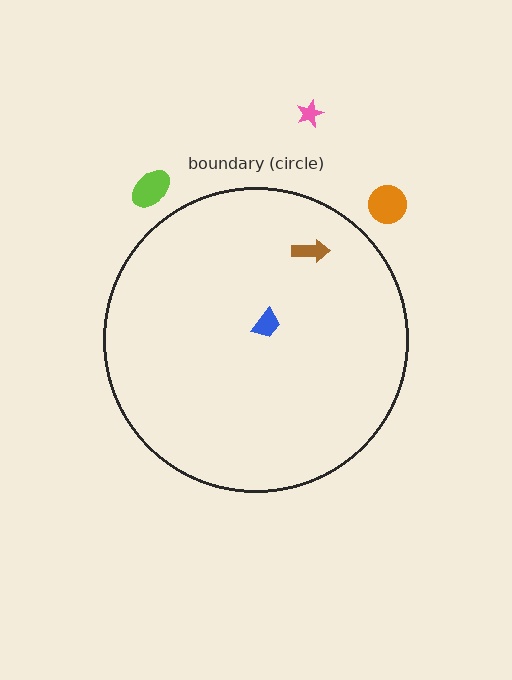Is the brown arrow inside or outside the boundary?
Inside.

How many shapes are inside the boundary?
2 inside, 3 outside.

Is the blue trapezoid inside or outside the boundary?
Inside.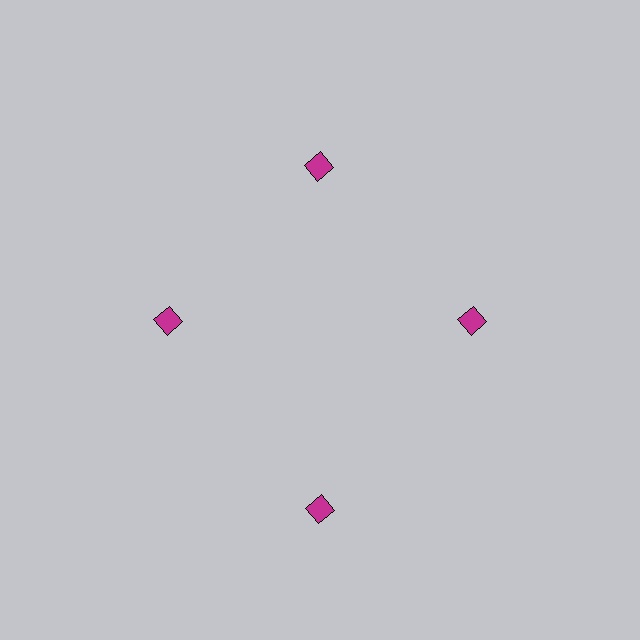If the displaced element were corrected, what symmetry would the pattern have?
It would have 4-fold rotational symmetry — the pattern would map onto itself every 90 degrees.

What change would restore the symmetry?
The symmetry would be restored by moving it inward, back onto the ring so that all 4 diamonds sit at equal angles and equal distance from the center.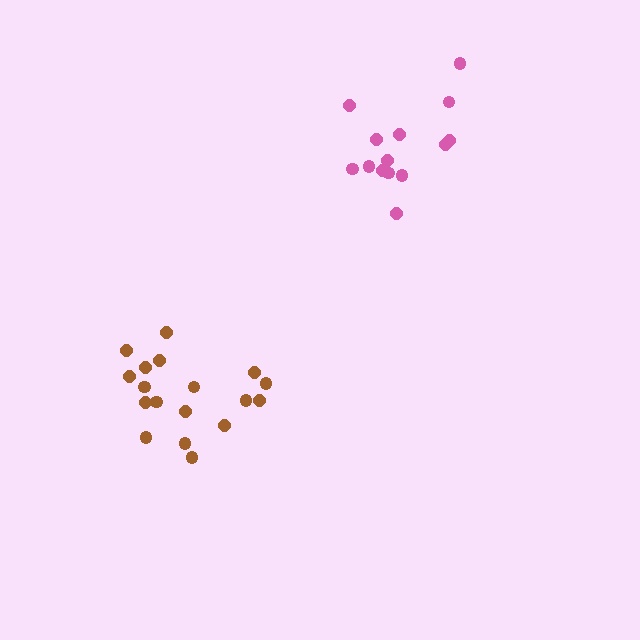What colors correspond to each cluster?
The clusters are colored: pink, brown.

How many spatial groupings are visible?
There are 2 spatial groupings.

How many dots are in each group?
Group 1: 14 dots, Group 2: 18 dots (32 total).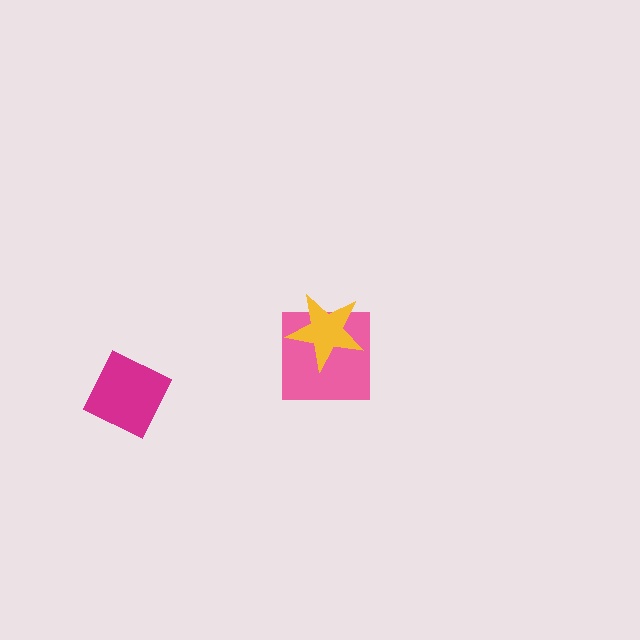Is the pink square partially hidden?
Yes, it is partially covered by another shape.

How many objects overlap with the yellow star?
1 object overlaps with the yellow star.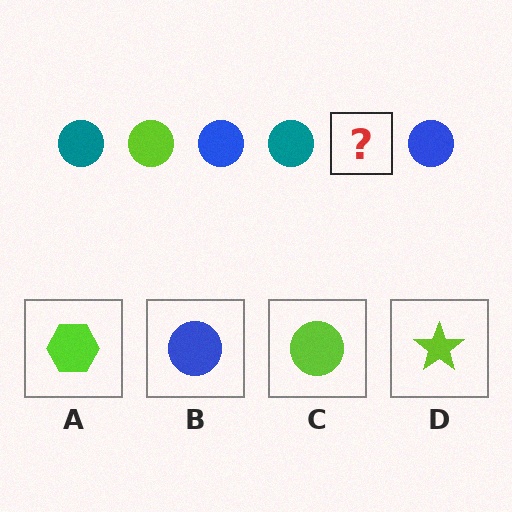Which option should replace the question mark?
Option C.